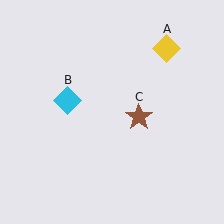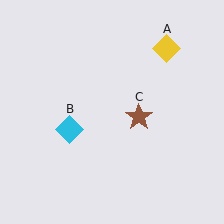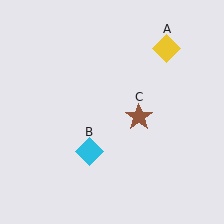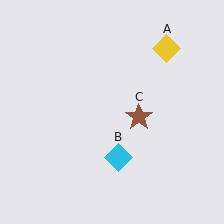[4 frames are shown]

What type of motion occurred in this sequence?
The cyan diamond (object B) rotated counterclockwise around the center of the scene.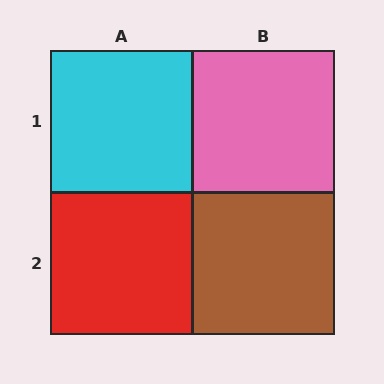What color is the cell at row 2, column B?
Brown.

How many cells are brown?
1 cell is brown.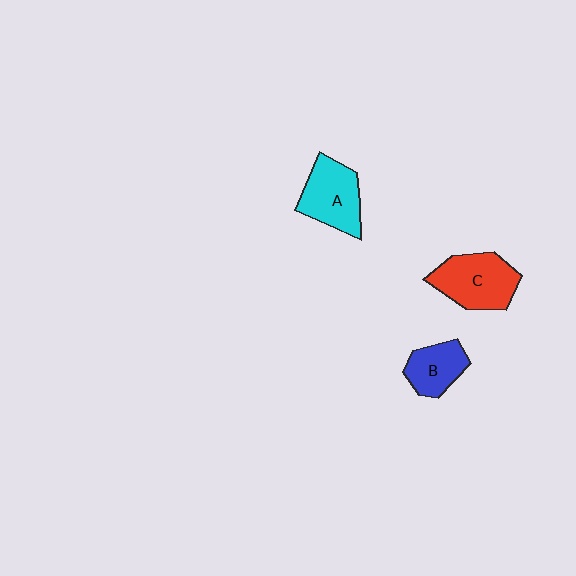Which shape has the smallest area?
Shape B (blue).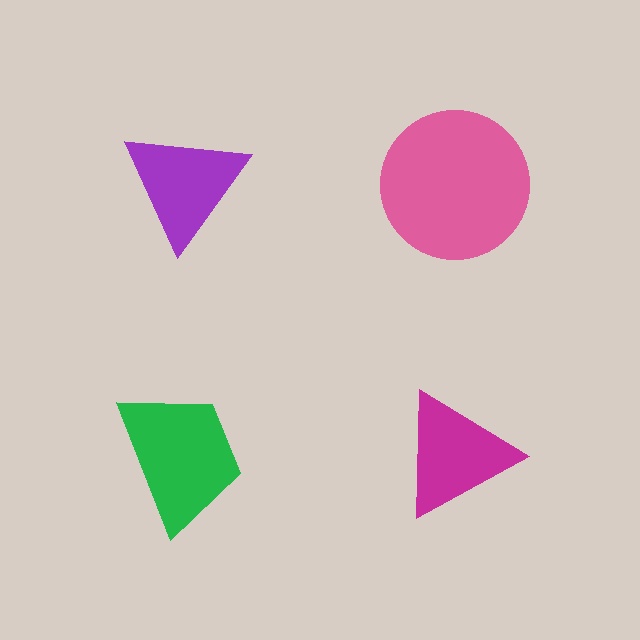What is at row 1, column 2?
A pink circle.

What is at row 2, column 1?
A green trapezoid.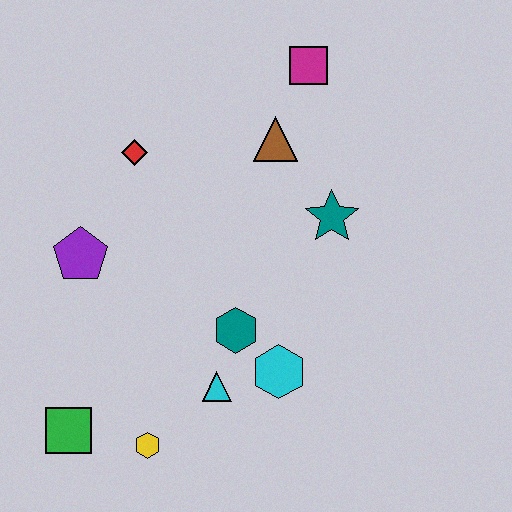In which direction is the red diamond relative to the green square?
The red diamond is above the green square.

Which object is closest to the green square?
The yellow hexagon is closest to the green square.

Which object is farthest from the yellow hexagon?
The magenta square is farthest from the yellow hexagon.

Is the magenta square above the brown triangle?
Yes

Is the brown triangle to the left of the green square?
No